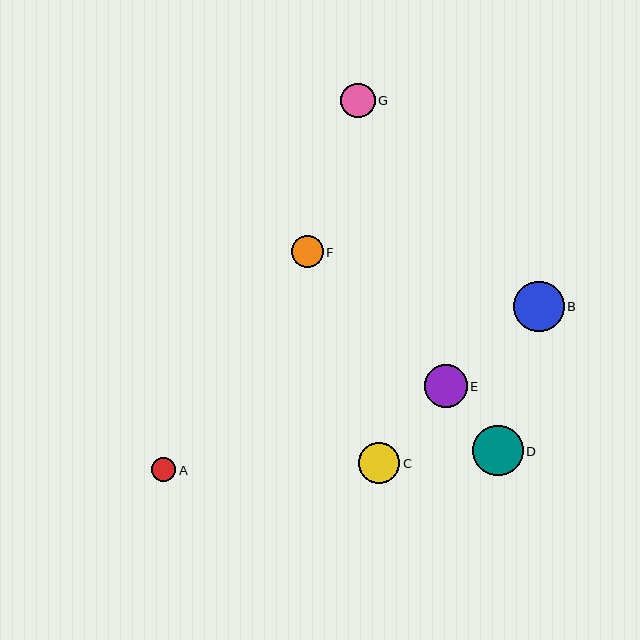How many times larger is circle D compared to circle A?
Circle D is approximately 2.1 times the size of circle A.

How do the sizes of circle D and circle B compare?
Circle D and circle B are approximately the same size.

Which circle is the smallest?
Circle A is the smallest with a size of approximately 24 pixels.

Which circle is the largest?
Circle D is the largest with a size of approximately 51 pixels.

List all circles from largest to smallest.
From largest to smallest: D, B, E, C, G, F, A.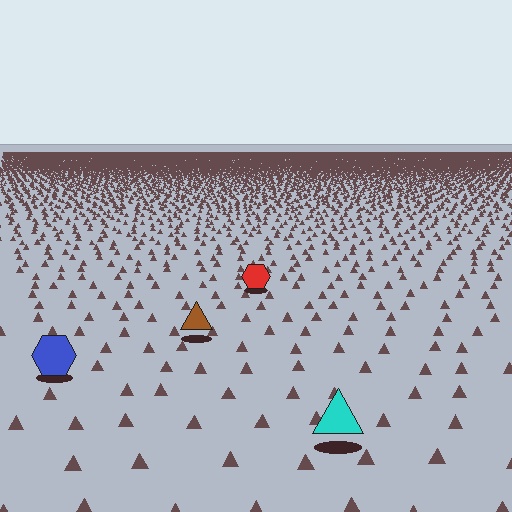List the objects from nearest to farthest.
From nearest to farthest: the cyan triangle, the blue hexagon, the brown triangle, the red hexagon.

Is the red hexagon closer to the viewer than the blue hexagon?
No. The blue hexagon is closer — you can tell from the texture gradient: the ground texture is coarser near it.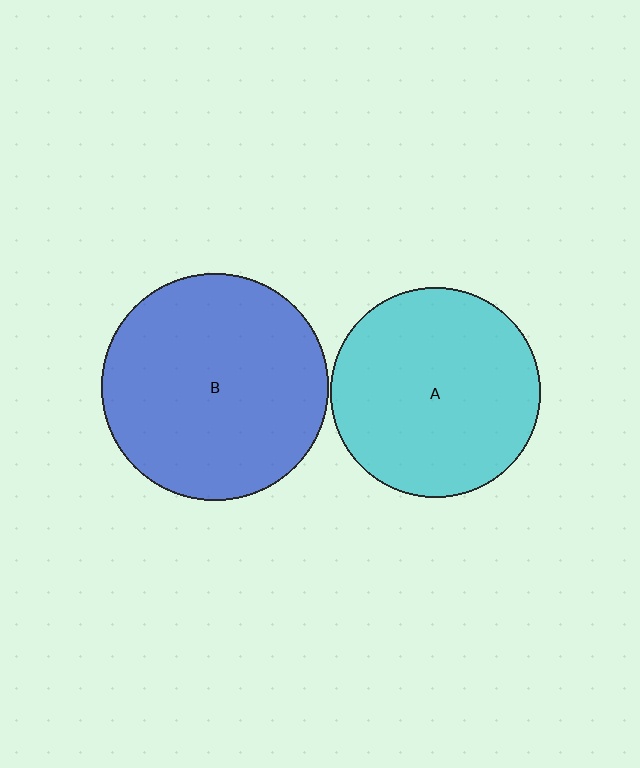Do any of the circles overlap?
No, none of the circles overlap.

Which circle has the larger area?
Circle B (blue).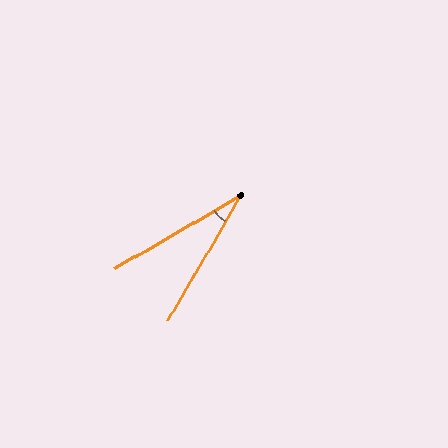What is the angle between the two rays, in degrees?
Approximately 30 degrees.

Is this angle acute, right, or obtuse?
It is acute.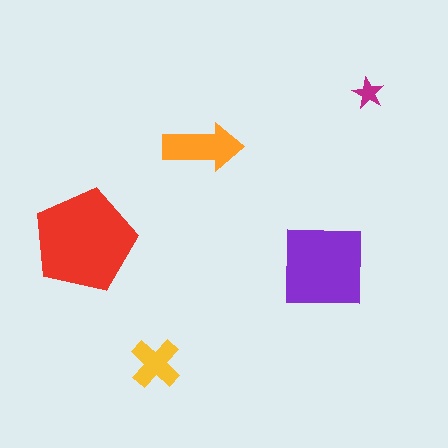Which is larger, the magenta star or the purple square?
The purple square.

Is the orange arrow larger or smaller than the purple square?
Smaller.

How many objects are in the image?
There are 5 objects in the image.